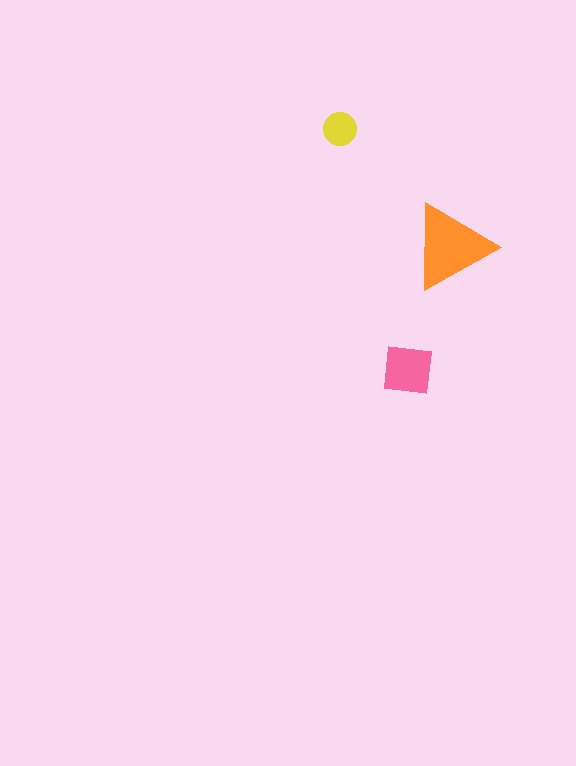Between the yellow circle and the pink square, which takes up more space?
The pink square.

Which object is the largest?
The orange triangle.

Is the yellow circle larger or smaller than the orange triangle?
Smaller.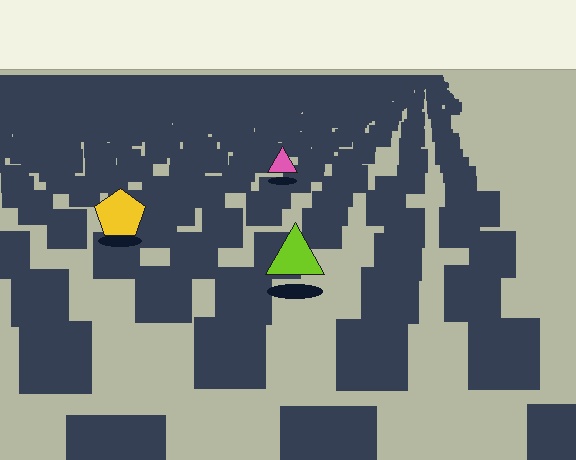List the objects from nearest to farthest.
From nearest to farthest: the lime triangle, the yellow pentagon, the pink triangle.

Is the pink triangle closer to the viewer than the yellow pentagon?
No. The yellow pentagon is closer — you can tell from the texture gradient: the ground texture is coarser near it.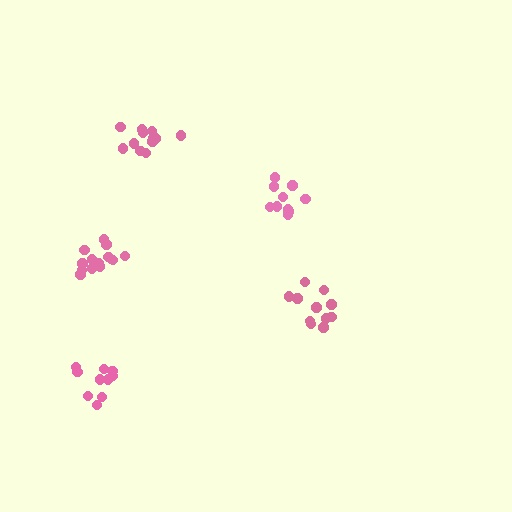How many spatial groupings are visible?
There are 5 spatial groupings.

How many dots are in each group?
Group 1: 12 dots, Group 2: 11 dots, Group 3: 10 dots, Group 4: 11 dots, Group 5: 15 dots (59 total).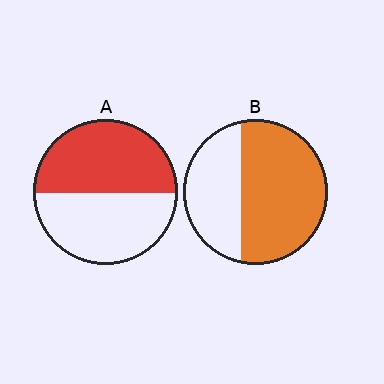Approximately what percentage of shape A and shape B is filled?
A is approximately 50% and B is approximately 65%.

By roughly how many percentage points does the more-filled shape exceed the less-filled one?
By roughly 10 percentage points (B over A).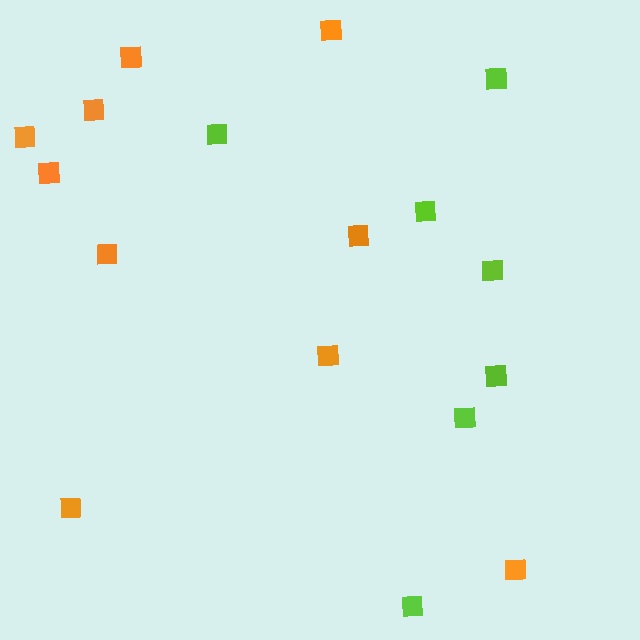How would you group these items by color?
There are 2 groups: one group of orange squares (10) and one group of lime squares (7).